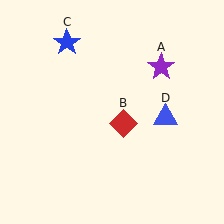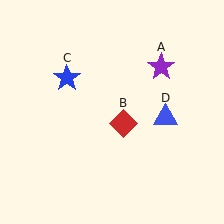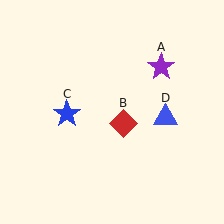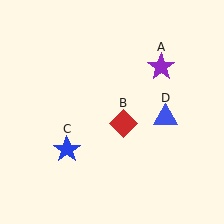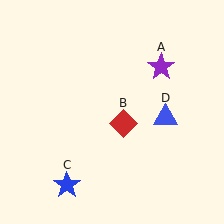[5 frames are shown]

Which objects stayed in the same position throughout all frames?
Purple star (object A) and red diamond (object B) and blue triangle (object D) remained stationary.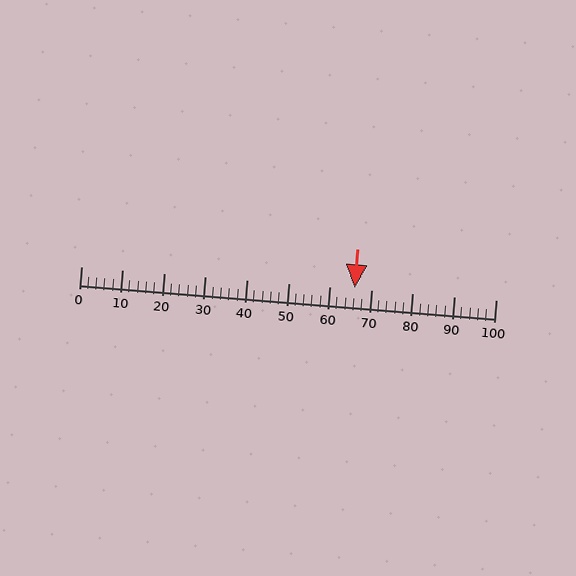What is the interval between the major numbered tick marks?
The major tick marks are spaced 10 units apart.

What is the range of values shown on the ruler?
The ruler shows values from 0 to 100.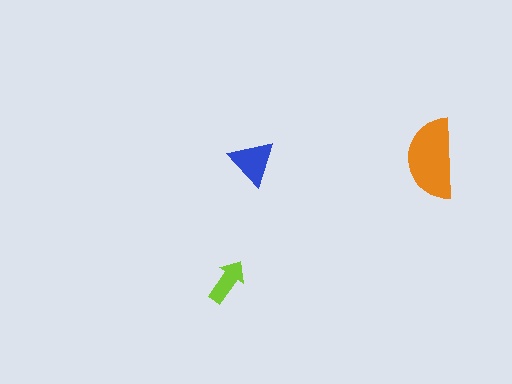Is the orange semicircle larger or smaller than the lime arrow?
Larger.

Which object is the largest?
The orange semicircle.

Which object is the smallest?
The lime arrow.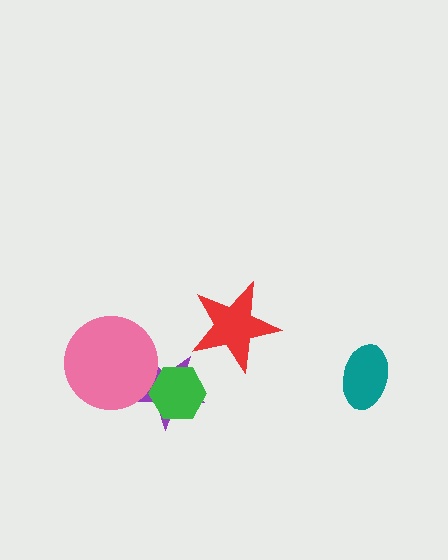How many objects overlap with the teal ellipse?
0 objects overlap with the teal ellipse.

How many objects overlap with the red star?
0 objects overlap with the red star.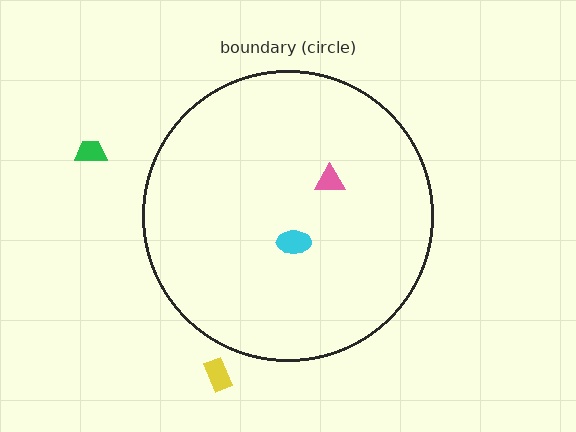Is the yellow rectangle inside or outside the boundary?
Outside.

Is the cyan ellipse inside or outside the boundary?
Inside.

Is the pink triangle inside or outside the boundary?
Inside.